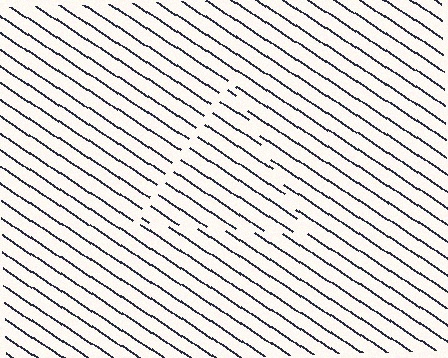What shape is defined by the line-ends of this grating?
An illusory triangle. The interior of the shape contains the same grating, shifted by half a period — the contour is defined by the phase discontinuity where line-ends from the inner and outer gratings abut.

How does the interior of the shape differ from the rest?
The interior of the shape contains the same grating, shifted by half a period — the contour is defined by the phase discontinuity where line-ends from the inner and outer gratings abut.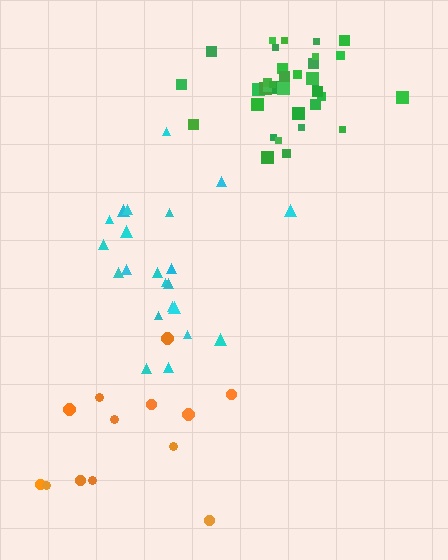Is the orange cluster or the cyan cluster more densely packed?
Cyan.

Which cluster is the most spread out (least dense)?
Orange.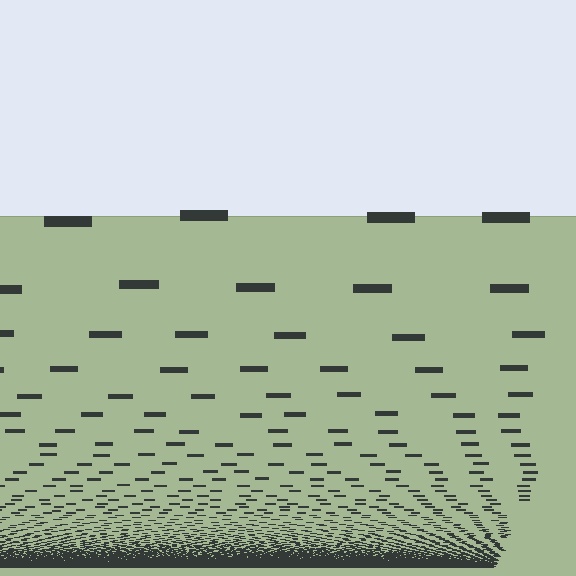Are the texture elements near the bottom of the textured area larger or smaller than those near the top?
Smaller. The gradient is inverted — elements near the bottom are smaller and denser.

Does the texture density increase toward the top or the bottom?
Density increases toward the bottom.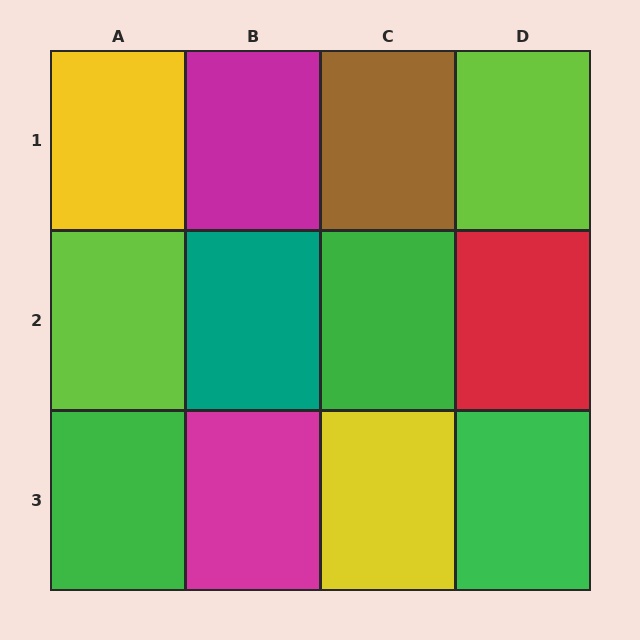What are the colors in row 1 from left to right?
Yellow, magenta, brown, lime.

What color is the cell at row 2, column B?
Teal.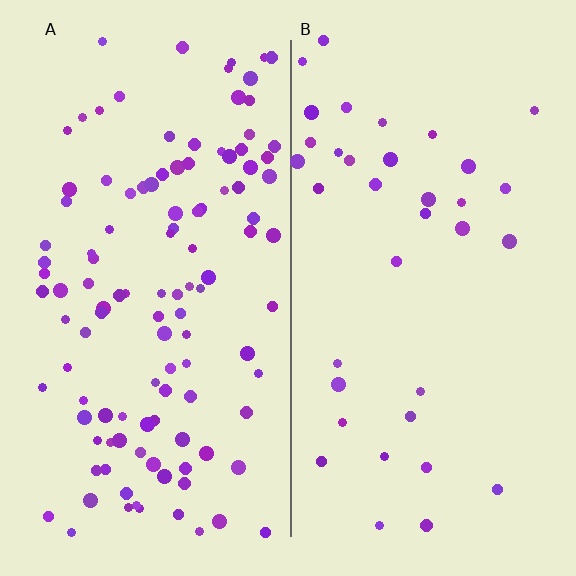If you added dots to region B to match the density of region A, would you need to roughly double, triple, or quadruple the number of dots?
Approximately triple.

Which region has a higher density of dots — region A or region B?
A (the left).